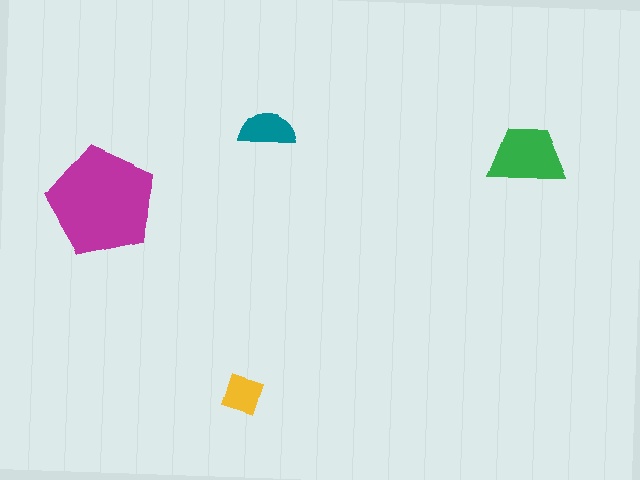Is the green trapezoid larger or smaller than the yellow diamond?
Larger.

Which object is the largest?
The magenta pentagon.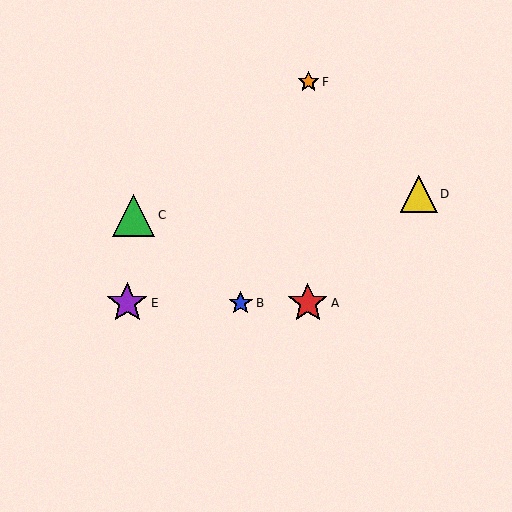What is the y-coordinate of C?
Object C is at y≈215.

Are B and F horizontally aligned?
No, B is at y≈303 and F is at y≈82.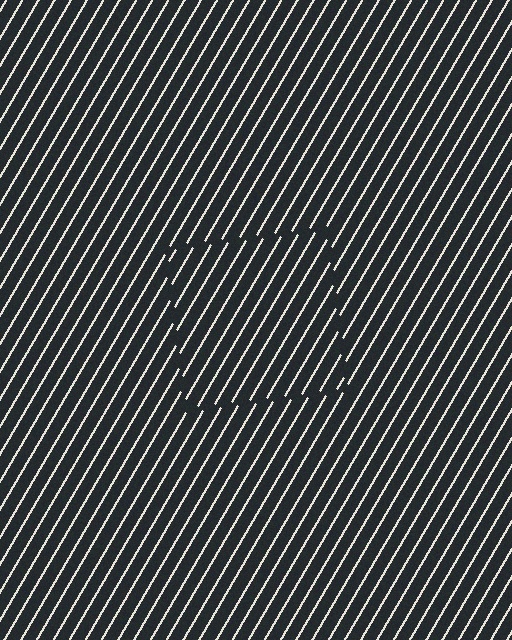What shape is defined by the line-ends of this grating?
An illusory square. The interior of the shape contains the same grating, shifted by half a period — the contour is defined by the phase discontinuity where line-ends from the inner and outer gratings abut.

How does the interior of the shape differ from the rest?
The interior of the shape contains the same grating, shifted by half a period — the contour is defined by the phase discontinuity where line-ends from the inner and outer gratings abut.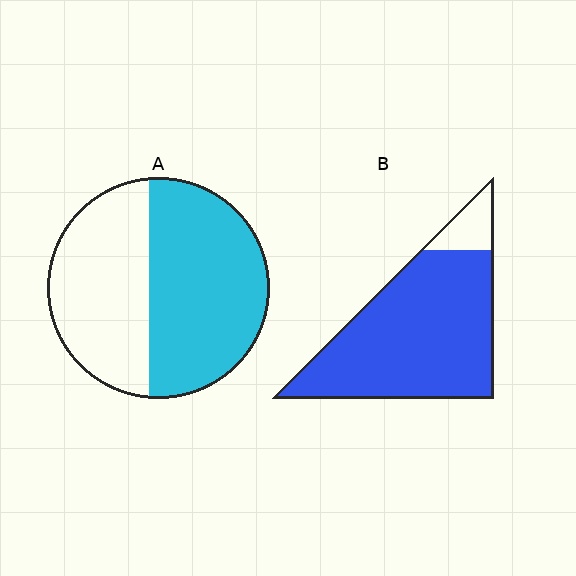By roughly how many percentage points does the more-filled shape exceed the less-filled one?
By roughly 35 percentage points (B over A).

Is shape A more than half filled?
Yes.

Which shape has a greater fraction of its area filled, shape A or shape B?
Shape B.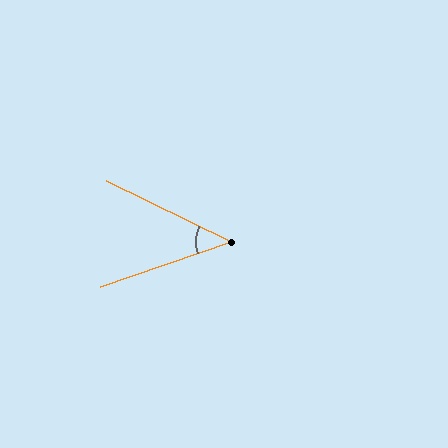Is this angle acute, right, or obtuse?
It is acute.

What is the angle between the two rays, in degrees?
Approximately 45 degrees.